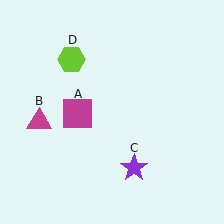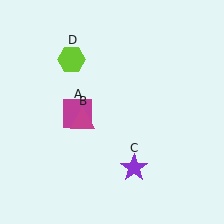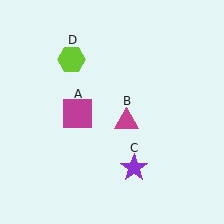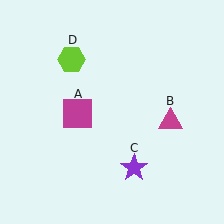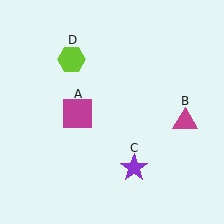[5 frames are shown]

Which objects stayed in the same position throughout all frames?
Magenta square (object A) and purple star (object C) and lime hexagon (object D) remained stationary.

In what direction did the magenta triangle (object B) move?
The magenta triangle (object B) moved right.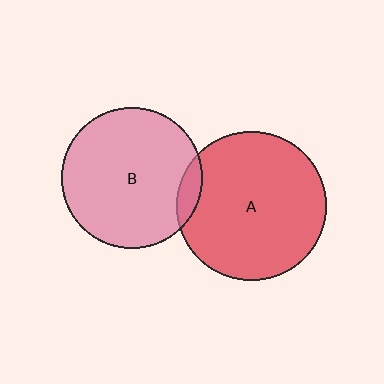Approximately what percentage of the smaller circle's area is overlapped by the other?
Approximately 10%.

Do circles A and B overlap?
Yes.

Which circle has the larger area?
Circle A (red).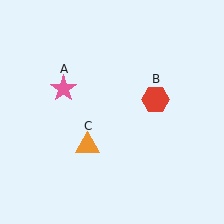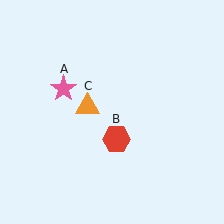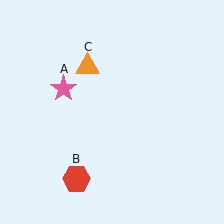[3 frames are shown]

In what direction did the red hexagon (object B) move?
The red hexagon (object B) moved down and to the left.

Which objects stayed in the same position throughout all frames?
Pink star (object A) remained stationary.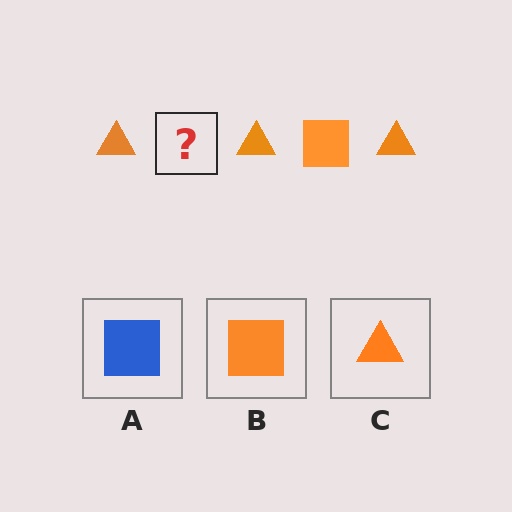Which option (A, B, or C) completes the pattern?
B.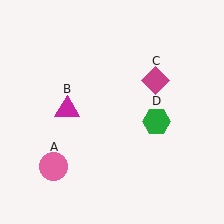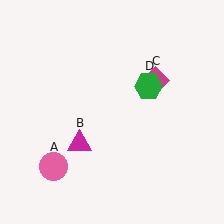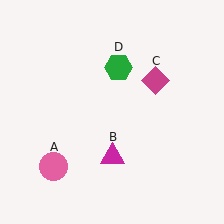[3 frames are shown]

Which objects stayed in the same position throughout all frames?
Pink circle (object A) and magenta diamond (object C) remained stationary.